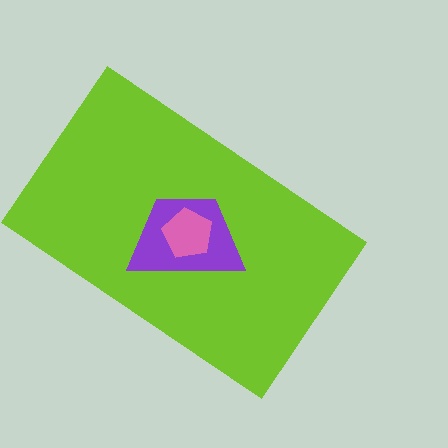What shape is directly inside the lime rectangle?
The purple trapezoid.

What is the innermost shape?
The pink pentagon.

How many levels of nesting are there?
3.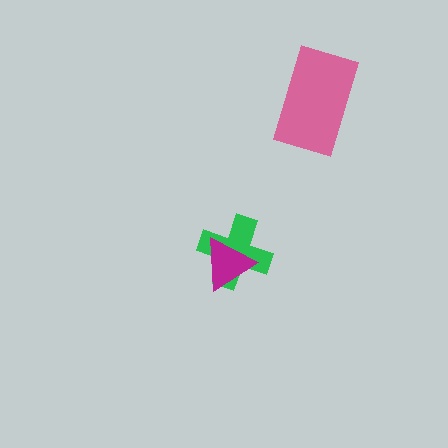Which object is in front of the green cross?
The magenta triangle is in front of the green cross.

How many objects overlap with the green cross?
1 object overlaps with the green cross.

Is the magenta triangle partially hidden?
No, no other shape covers it.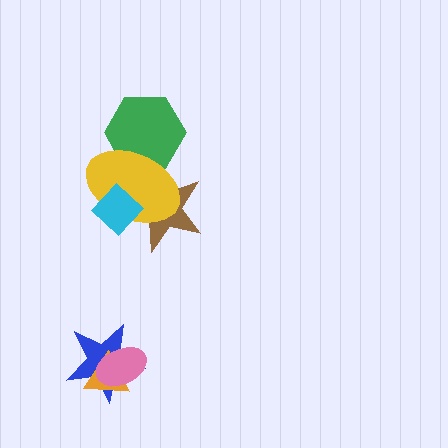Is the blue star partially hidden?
Yes, it is partially covered by another shape.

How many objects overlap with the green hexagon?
1 object overlaps with the green hexagon.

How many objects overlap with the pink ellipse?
2 objects overlap with the pink ellipse.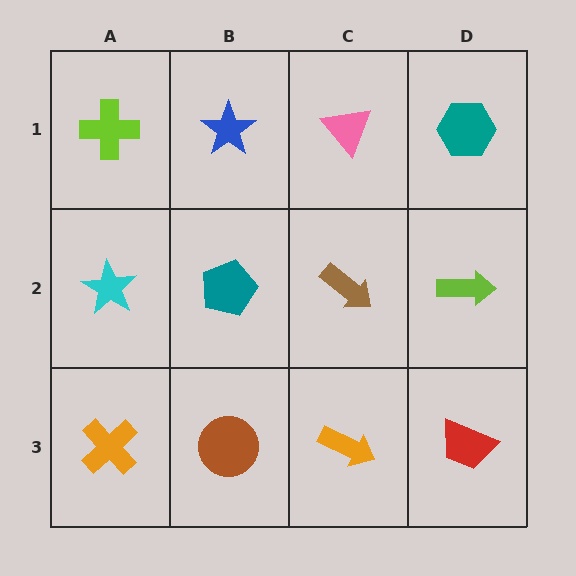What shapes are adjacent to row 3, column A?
A cyan star (row 2, column A), a brown circle (row 3, column B).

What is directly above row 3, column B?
A teal pentagon.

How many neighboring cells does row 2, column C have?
4.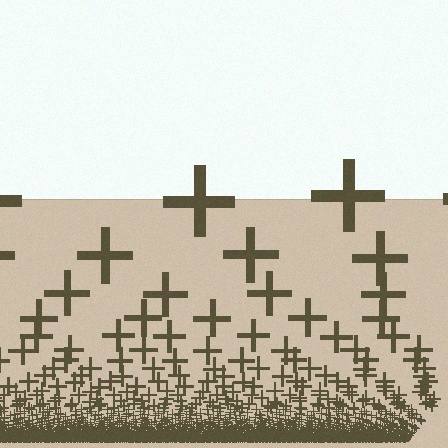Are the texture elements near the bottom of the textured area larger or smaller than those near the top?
Smaller. The gradient is inverted — elements near the bottom are smaller and denser.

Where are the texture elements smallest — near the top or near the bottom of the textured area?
Near the bottom.